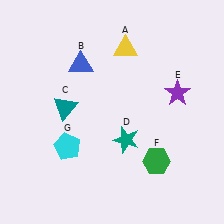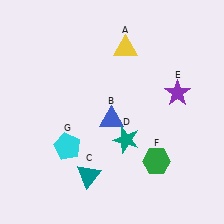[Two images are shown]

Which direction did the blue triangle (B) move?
The blue triangle (B) moved down.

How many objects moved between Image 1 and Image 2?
2 objects moved between the two images.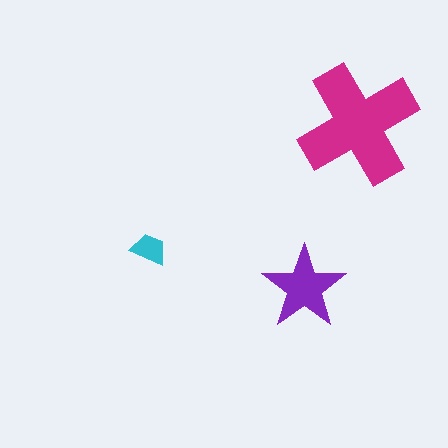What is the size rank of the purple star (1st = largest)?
2nd.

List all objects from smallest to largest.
The cyan trapezoid, the purple star, the magenta cross.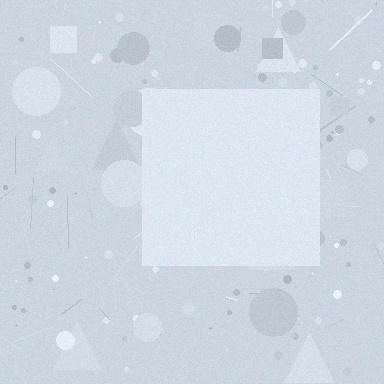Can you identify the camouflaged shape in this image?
The camouflaged shape is a square.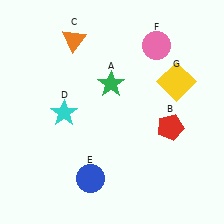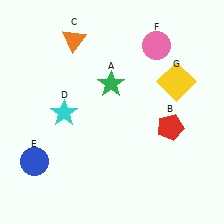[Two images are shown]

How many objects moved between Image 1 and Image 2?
1 object moved between the two images.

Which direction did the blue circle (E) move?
The blue circle (E) moved left.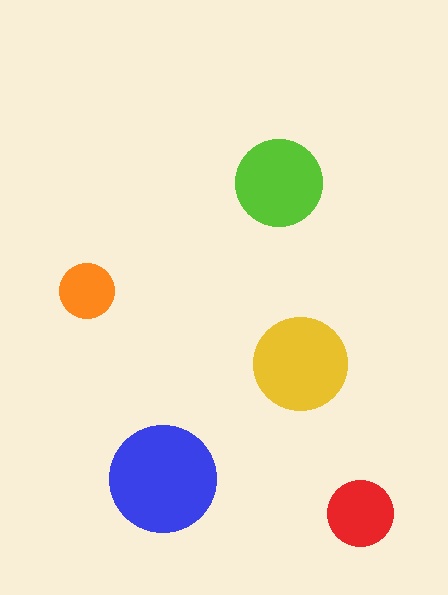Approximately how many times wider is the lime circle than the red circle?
About 1.5 times wider.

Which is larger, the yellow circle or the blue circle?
The blue one.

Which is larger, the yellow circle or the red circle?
The yellow one.